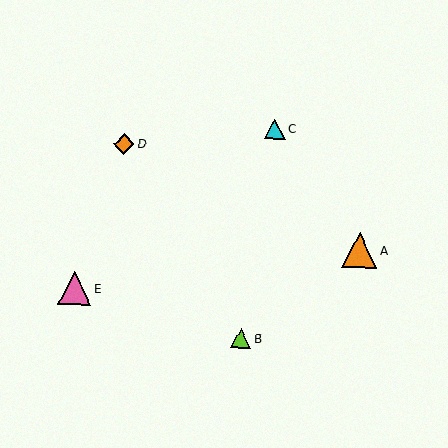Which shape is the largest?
The orange triangle (labeled A) is the largest.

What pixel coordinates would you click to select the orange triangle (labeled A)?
Click at (359, 250) to select the orange triangle A.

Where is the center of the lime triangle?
The center of the lime triangle is at (241, 338).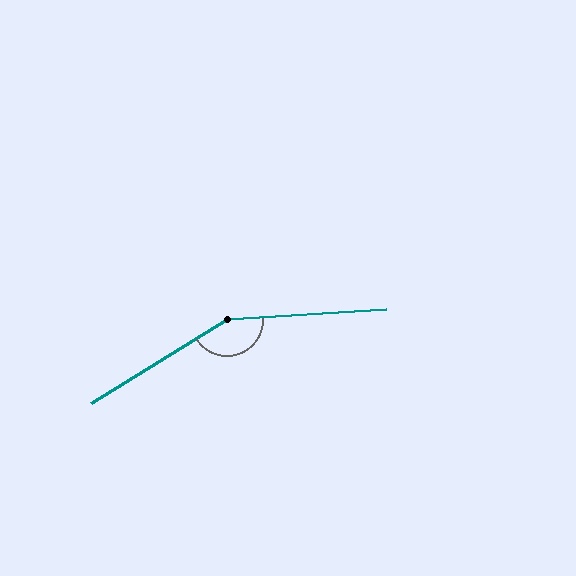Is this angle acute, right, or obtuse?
It is obtuse.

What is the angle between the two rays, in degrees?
Approximately 152 degrees.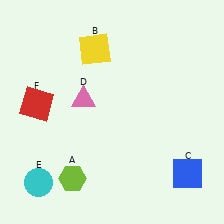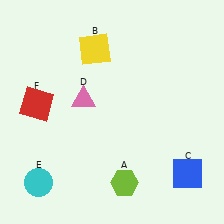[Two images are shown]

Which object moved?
The lime hexagon (A) moved right.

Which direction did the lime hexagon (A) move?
The lime hexagon (A) moved right.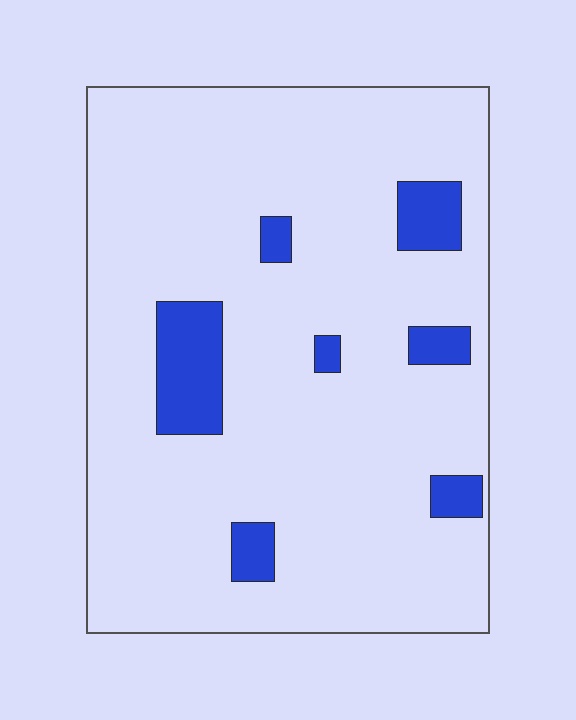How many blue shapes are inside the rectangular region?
7.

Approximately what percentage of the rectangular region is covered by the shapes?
Approximately 10%.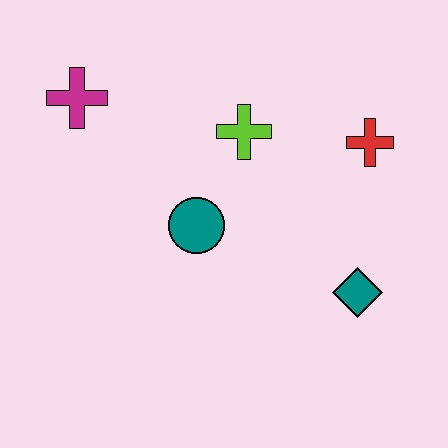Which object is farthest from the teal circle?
The red cross is farthest from the teal circle.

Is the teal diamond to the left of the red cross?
Yes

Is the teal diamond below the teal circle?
Yes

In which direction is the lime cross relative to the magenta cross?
The lime cross is to the right of the magenta cross.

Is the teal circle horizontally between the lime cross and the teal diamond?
No